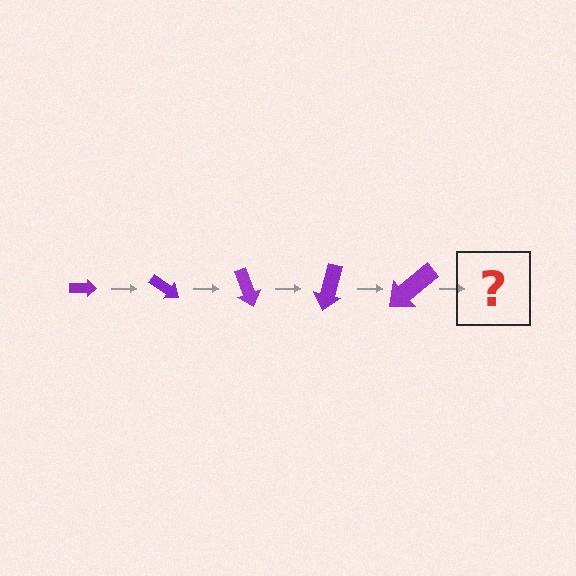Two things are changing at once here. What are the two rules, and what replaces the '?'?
The two rules are that the arrow grows larger each step and it rotates 35 degrees each step. The '?' should be an arrow, larger than the previous one and rotated 175 degrees from the start.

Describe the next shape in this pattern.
It should be an arrow, larger than the previous one and rotated 175 degrees from the start.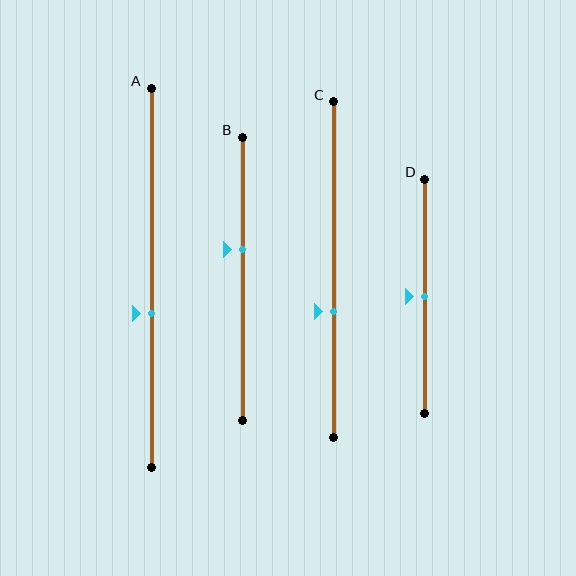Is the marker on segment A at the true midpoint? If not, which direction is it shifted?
No, the marker on segment A is shifted downward by about 9% of the segment length.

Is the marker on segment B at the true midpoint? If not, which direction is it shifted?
No, the marker on segment B is shifted upward by about 10% of the segment length.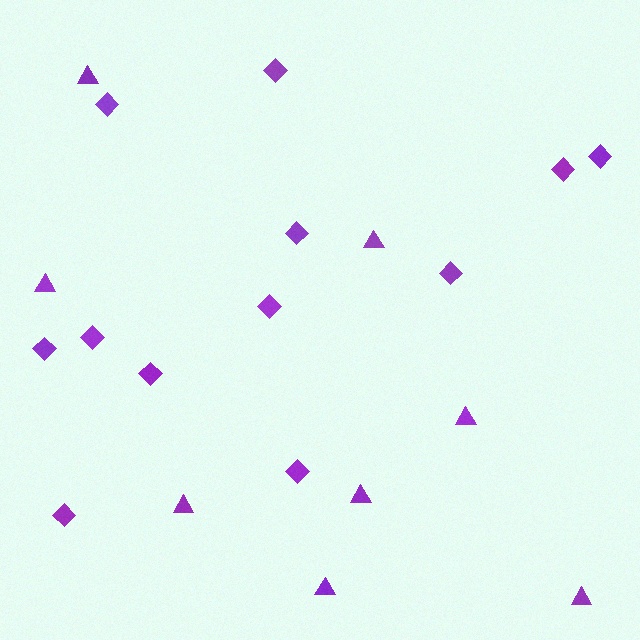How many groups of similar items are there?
There are 2 groups: one group of triangles (8) and one group of diamonds (12).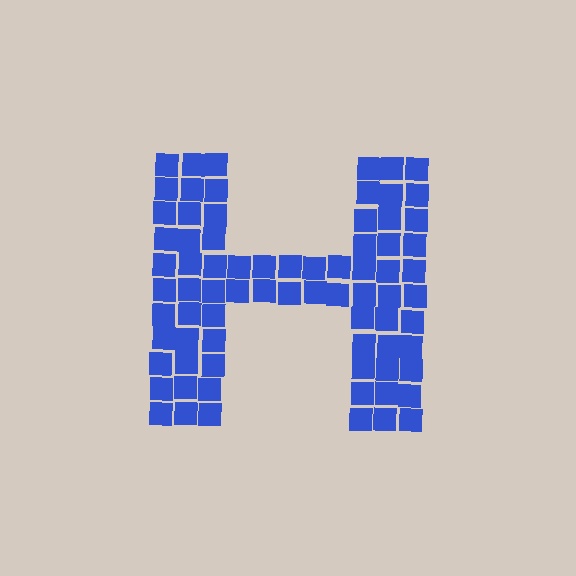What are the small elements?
The small elements are squares.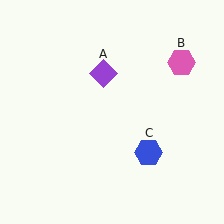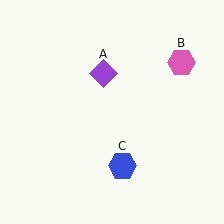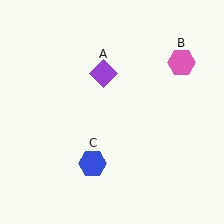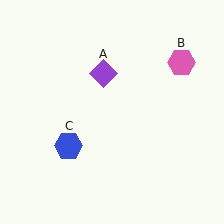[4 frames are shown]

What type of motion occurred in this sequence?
The blue hexagon (object C) rotated clockwise around the center of the scene.